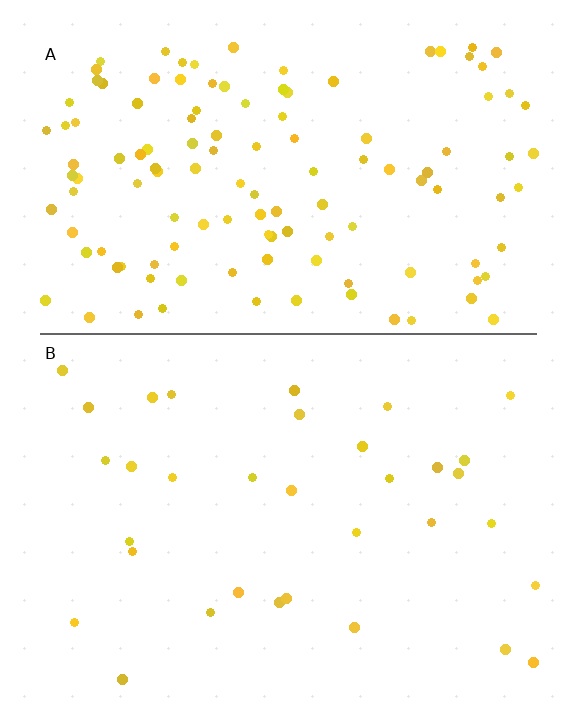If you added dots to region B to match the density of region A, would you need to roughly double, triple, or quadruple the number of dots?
Approximately quadruple.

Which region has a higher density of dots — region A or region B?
A (the top).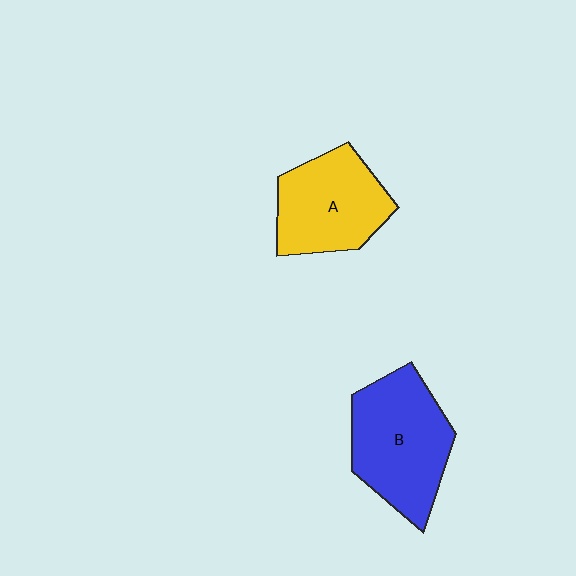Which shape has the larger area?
Shape B (blue).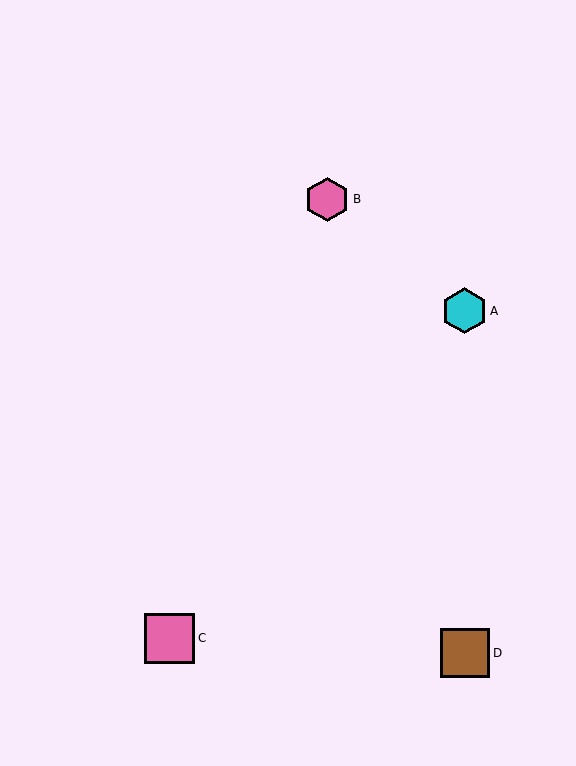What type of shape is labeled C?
Shape C is a pink square.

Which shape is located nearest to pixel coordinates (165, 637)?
The pink square (labeled C) at (169, 638) is nearest to that location.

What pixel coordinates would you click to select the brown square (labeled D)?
Click at (465, 653) to select the brown square D.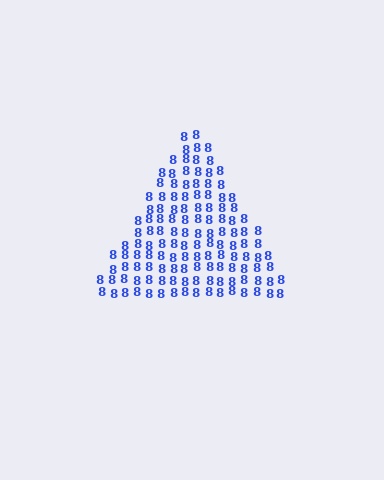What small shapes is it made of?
It is made of small digit 8's.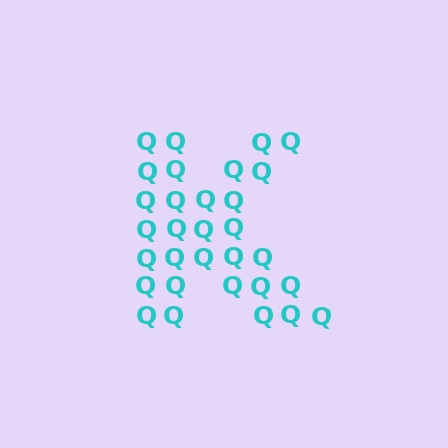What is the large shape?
The large shape is the letter K.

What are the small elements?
The small elements are letter Q's.